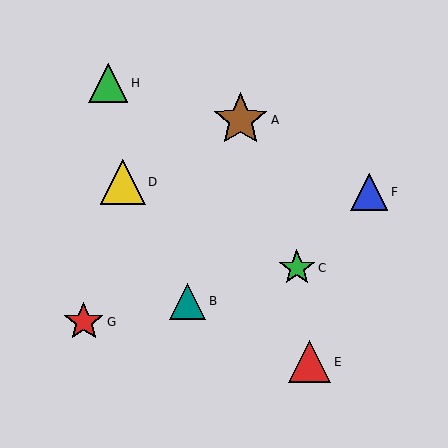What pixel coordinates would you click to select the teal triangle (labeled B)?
Click at (188, 301) to select the teal triangle B.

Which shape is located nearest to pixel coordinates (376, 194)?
The blue triangle (labeled F) at (369, 192) is nearest to that location.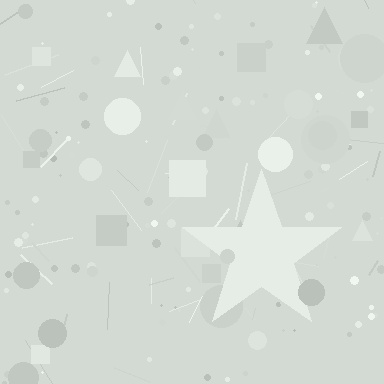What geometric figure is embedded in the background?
A star is embedded in the background.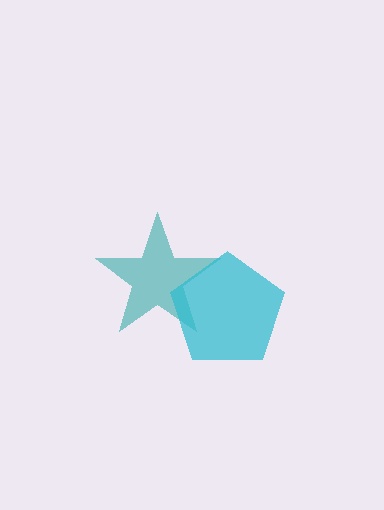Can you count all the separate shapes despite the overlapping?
Yes, there are 2 separate shapes.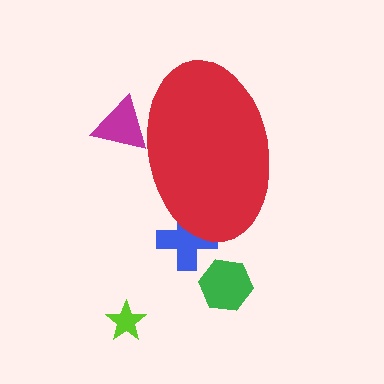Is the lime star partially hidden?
No, the lime star is fully visible.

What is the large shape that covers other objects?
A red ellipse.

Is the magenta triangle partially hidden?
Yes, the magenta triangle is partially hidden behind the red ellipse.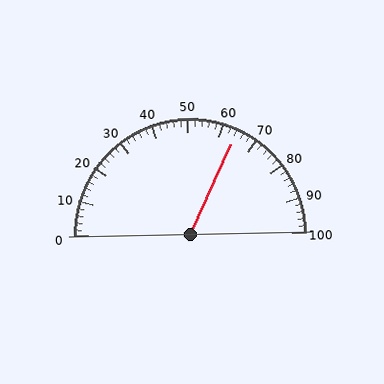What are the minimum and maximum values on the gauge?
The gauge ranges from 0 to 100.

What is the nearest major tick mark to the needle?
The nearest major tick mark is 60.